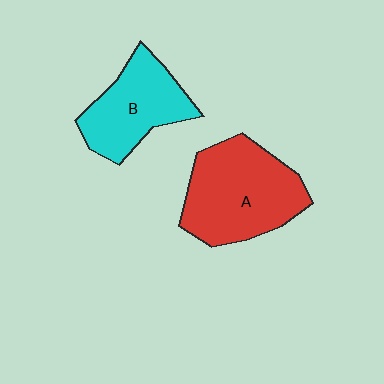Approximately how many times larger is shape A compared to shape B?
Approximately 1.3 times.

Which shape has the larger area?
Shape A (red).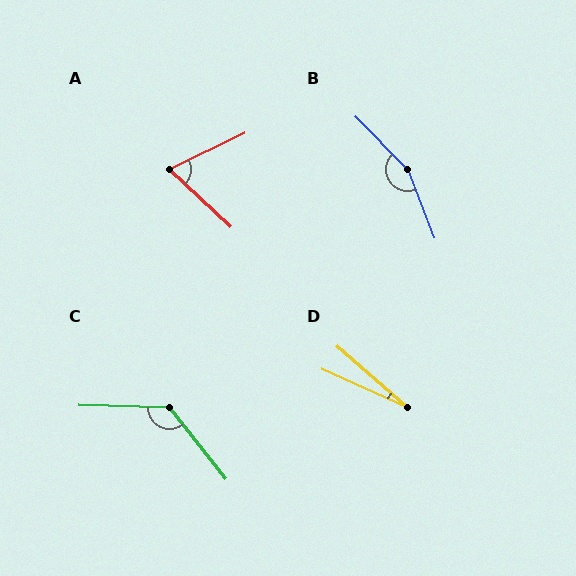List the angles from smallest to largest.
D (17°), A (69°), C (130°), B (156°).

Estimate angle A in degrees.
Approximately 69 degrees.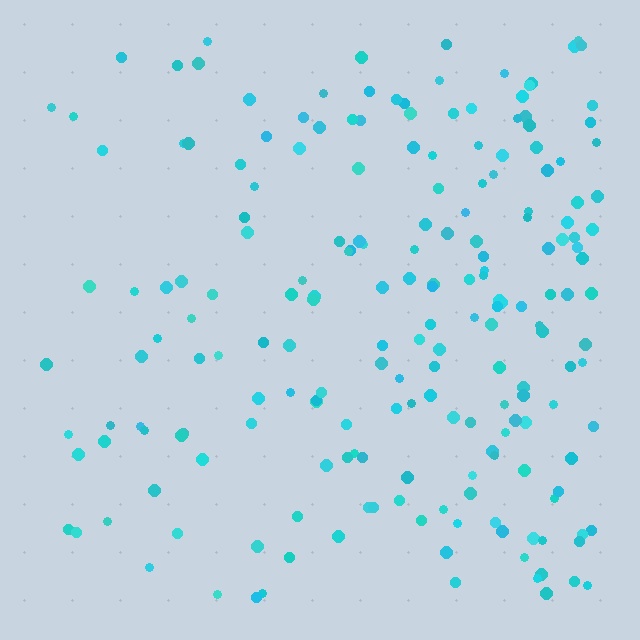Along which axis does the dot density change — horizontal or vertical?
Horizontal.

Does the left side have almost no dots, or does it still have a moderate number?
Still a moderate number, just noticeably fewer than the right.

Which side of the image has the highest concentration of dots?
The right.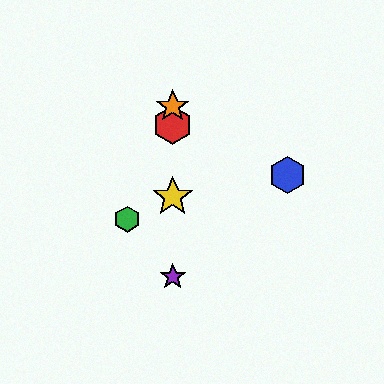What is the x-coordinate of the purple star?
The purple star is at x≈173.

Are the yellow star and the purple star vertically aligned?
Yes, both are at x≈173.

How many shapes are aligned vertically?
4 shapes (the red hexagon, the yellow star, the purple star, the orange star) are aligned vertically.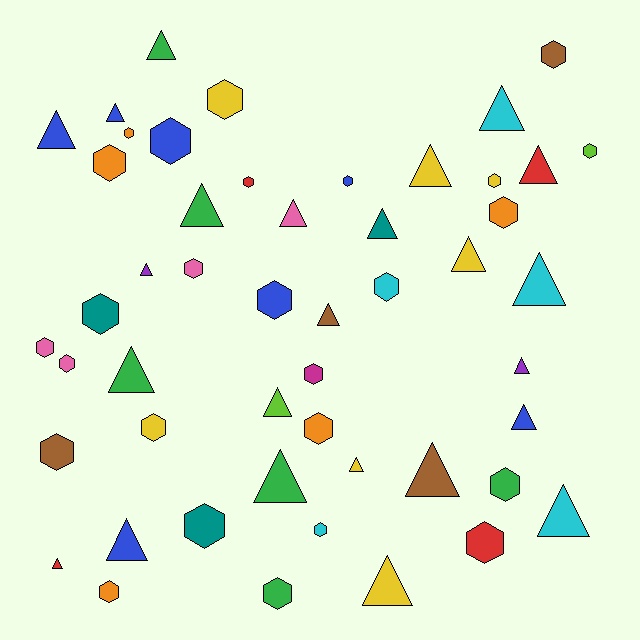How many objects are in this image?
There are 50 objects.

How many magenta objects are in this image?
There is 1 magenta object.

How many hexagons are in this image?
There are 26 hexagons.